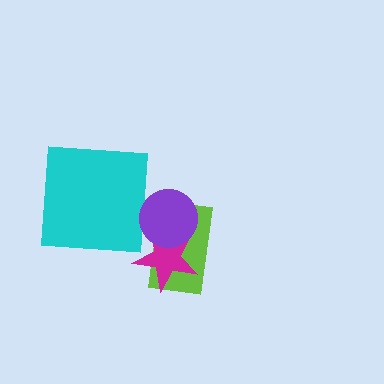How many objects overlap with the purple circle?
2 objects overlap with the purple circle.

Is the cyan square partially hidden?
No, no other shape covers it.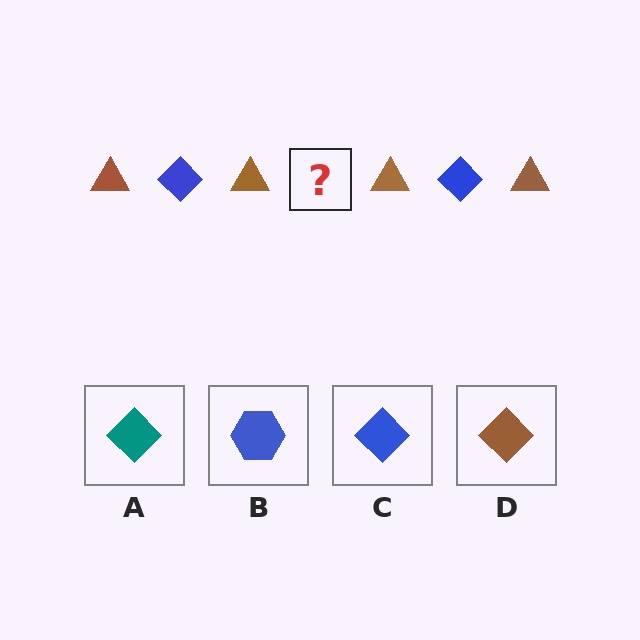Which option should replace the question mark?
Option C.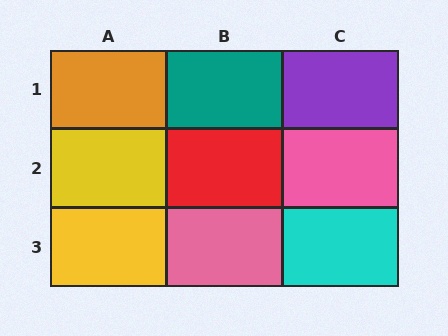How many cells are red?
1 cell is red.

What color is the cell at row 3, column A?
Yellow.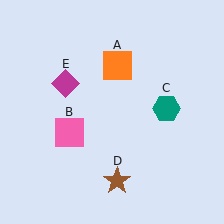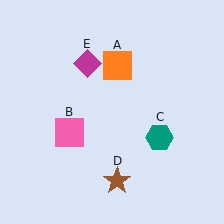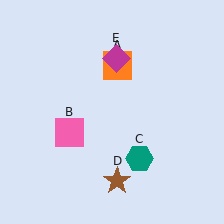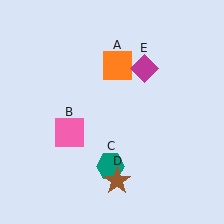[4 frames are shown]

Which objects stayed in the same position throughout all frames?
Orange square (object A) and pink square (object B) and brown star (object D) remained stationary.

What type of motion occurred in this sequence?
The teal hexagon (object C), magenta diamond (object E) rotated clockwise around the center of the scene.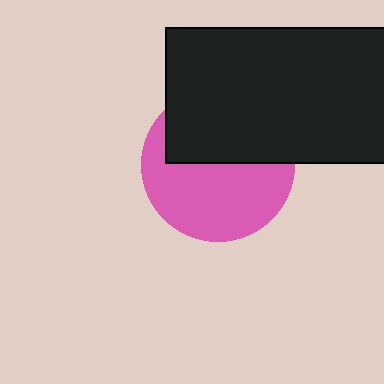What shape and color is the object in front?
The object in front is a black rectangle.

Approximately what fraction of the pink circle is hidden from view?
Roughly 44% of the pink circle is hidden behind the black rectangle.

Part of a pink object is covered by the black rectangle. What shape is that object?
It is a circle.